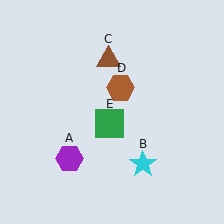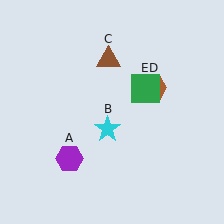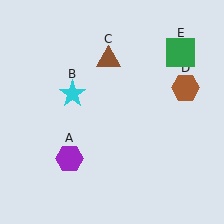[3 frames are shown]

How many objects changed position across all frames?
3 objects changed position: cyan star (object B), brown hexagon (object D), green square (object E).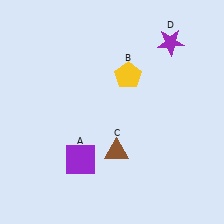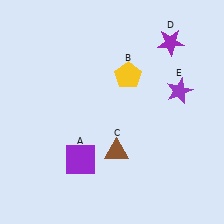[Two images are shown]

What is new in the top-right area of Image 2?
A purple star (E) was added in the top-right area of Image 2.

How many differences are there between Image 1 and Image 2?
There is 1 difference between the two images.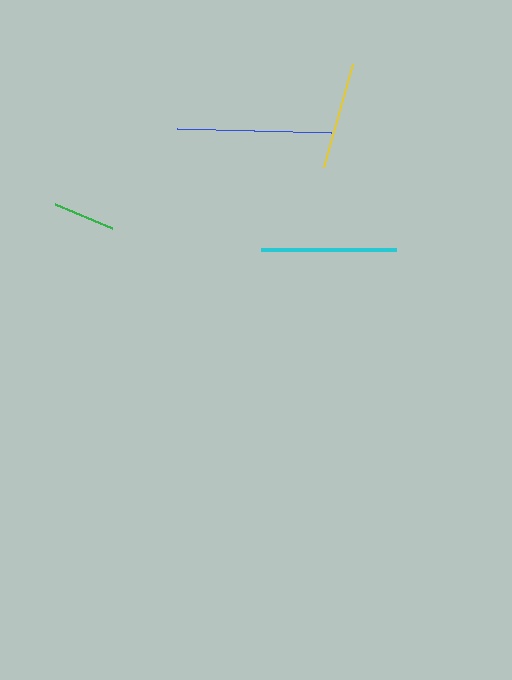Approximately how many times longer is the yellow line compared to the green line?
The yellow line is approximately 1.7 times the length of the green line.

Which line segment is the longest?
The blue line is the longest at approximately 154 pixels.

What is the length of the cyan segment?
The cyan segment is approximately 135 pixels long.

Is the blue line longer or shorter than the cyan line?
The blue line is longer than the cyan line.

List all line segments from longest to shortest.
From longest to shortest: blue, cyan, yellow, green.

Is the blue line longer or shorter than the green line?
The blue line is longer than the green line.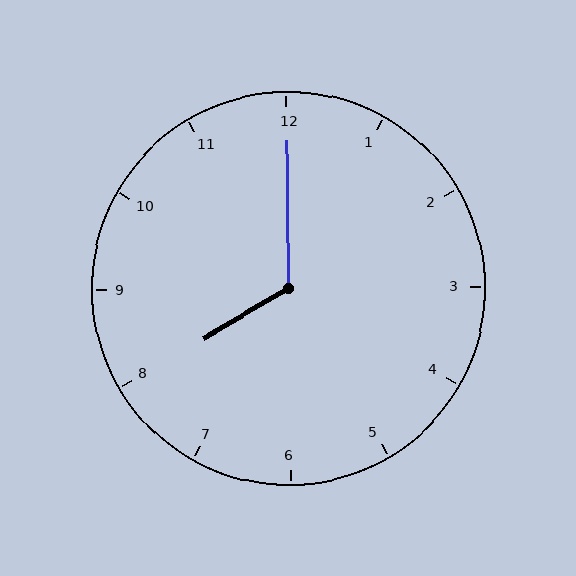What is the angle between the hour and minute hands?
Approximately 120 degrees.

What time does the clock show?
8:00.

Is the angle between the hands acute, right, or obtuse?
It is obtuse.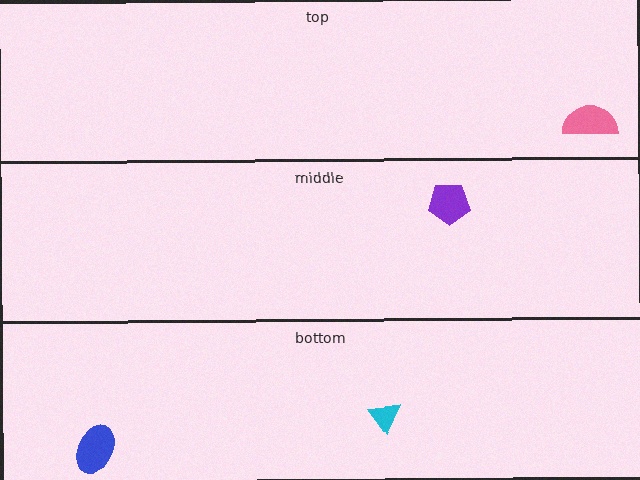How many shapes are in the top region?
1.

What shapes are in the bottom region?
The cyan triangle, the blue ellipse.